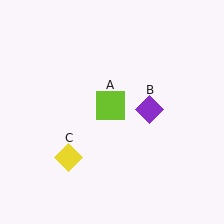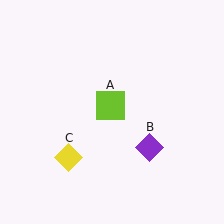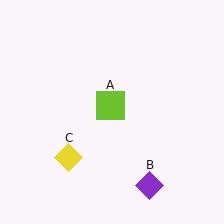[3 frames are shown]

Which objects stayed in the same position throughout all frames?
Lime square (object A) and yellow diamond (object C) remained stationary.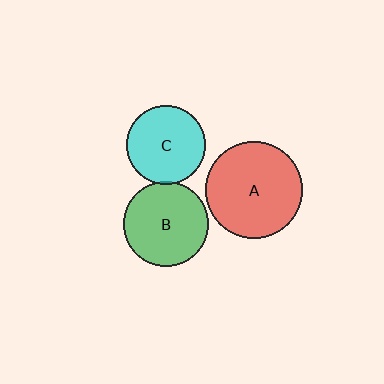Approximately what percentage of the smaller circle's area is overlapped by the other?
Approximately 5%.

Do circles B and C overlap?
Yes.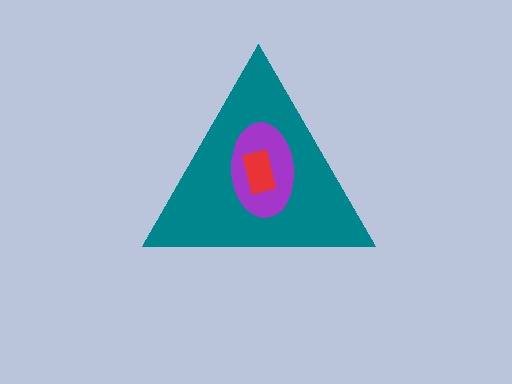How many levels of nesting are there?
3.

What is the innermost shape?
The red rectangle.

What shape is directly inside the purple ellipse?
The red rectangle.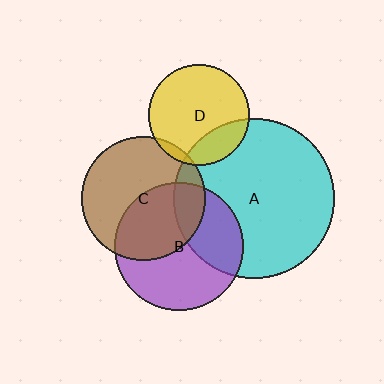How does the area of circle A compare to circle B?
Approximately 1.6 times.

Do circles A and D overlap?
Yes.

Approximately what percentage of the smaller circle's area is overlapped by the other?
Approximately 20%.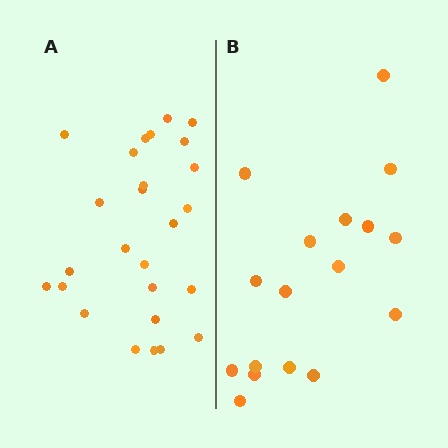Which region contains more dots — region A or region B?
Region A (the left region) has more dots.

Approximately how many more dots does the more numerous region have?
Region A has roughly 8 or so more dots than region B.